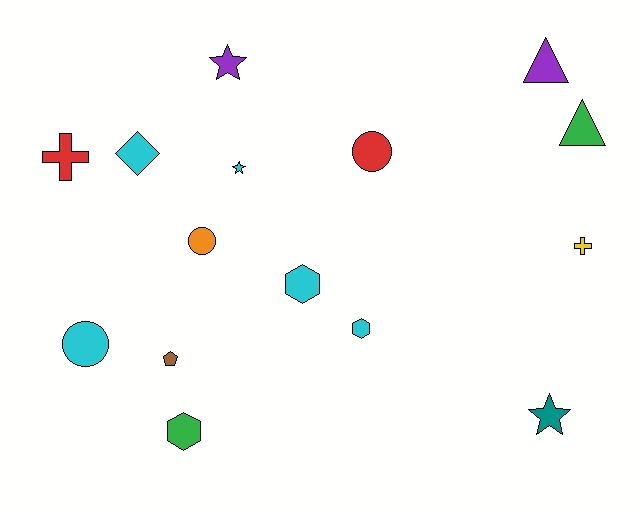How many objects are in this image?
There are 15 objects.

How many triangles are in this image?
There are 2 triangles.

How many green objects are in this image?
There are 2 green objects.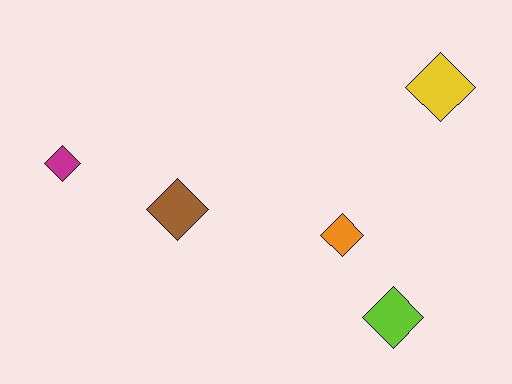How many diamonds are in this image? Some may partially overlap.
There are 5 diamonds.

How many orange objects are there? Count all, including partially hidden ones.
There is 1 orange object.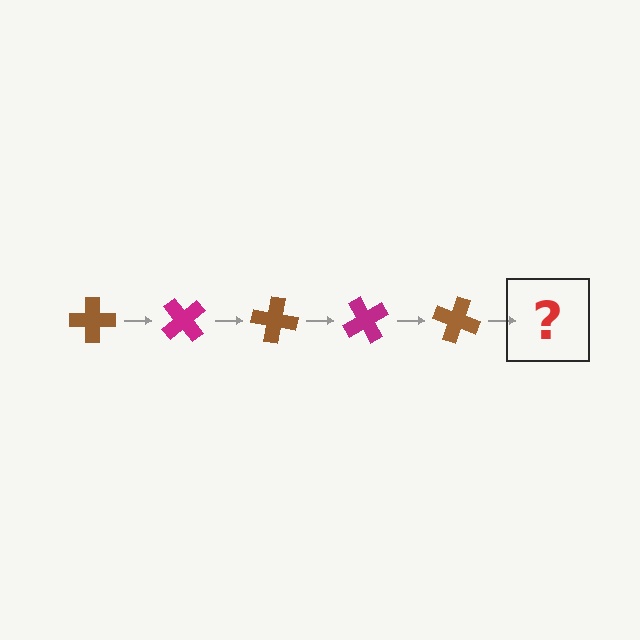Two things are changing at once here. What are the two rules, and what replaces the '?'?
The two rules are that it rotates 50 degrees each step and the color cycles through brown and magenta. The '?' should be a magenta cross, rotated 250 degrees from the start.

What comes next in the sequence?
The next element should be a magenta cross, rotated 250 degrees from the start.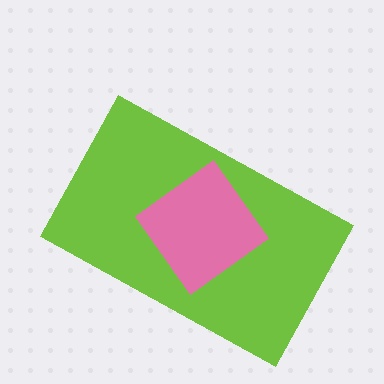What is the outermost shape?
The lime rectangle.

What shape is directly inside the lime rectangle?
The pink diamond.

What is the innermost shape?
The pink diamond.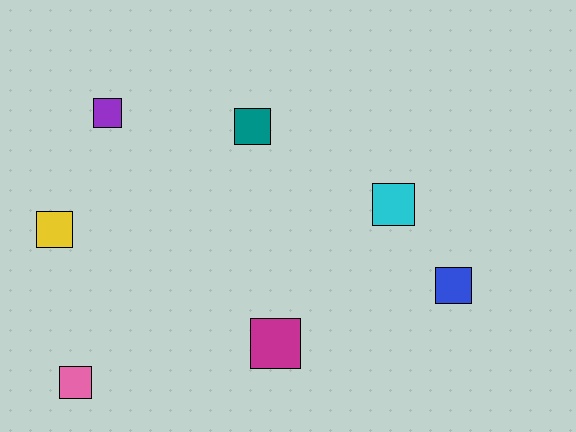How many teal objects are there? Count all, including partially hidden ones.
There is 1 teal object.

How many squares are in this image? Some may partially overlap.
There are 7 squares.